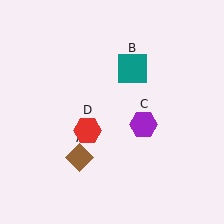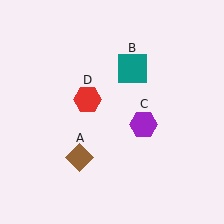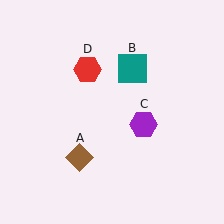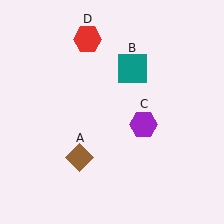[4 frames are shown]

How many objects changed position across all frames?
1 object changed position: red hexagon (object D).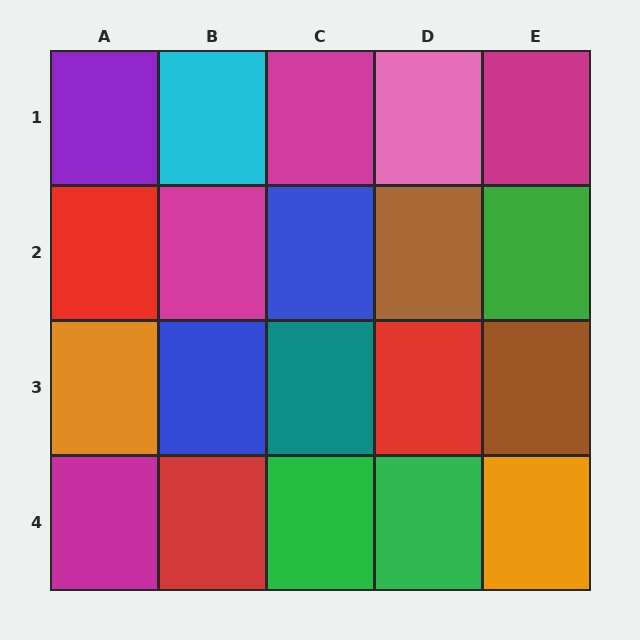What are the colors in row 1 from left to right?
Purple, cyan, magenta, pink, magenta.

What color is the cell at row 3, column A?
Orange.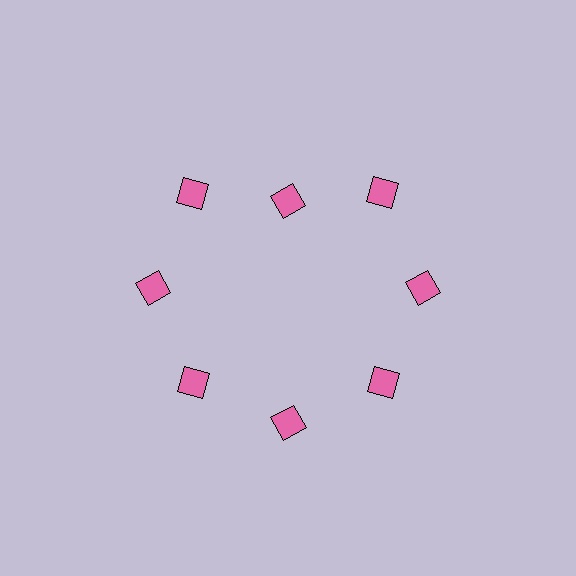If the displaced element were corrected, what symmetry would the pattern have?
It would have 8-fold rotational symmetry — the pattern would map onto itself every 45 degrees.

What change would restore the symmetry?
The symmetry would be restored by moving it outward, back onto the ring so that all 8 squares sit at equal angles and equal distance from the center.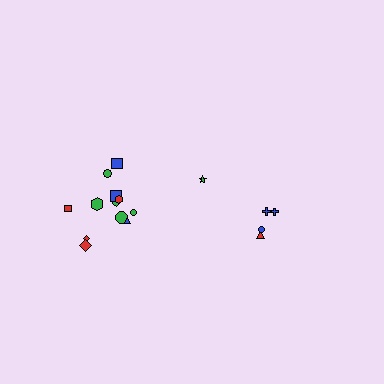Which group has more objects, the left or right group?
The left group.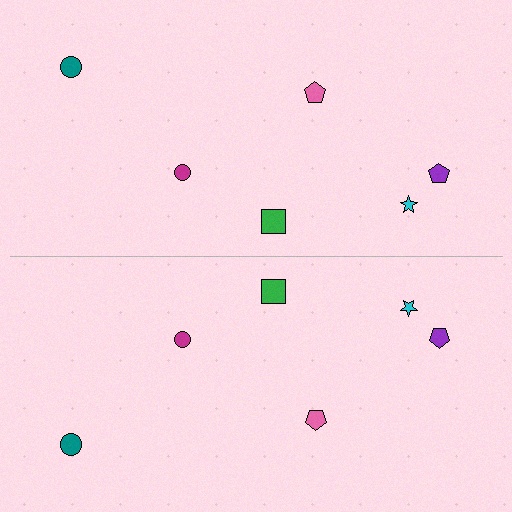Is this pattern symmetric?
Yes, this pattern has bilateral (reflection) symmetry.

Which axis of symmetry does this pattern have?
The pattern has a horizontal axis of symmetry running through the center of the image.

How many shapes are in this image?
There are 12 shapes in this image.